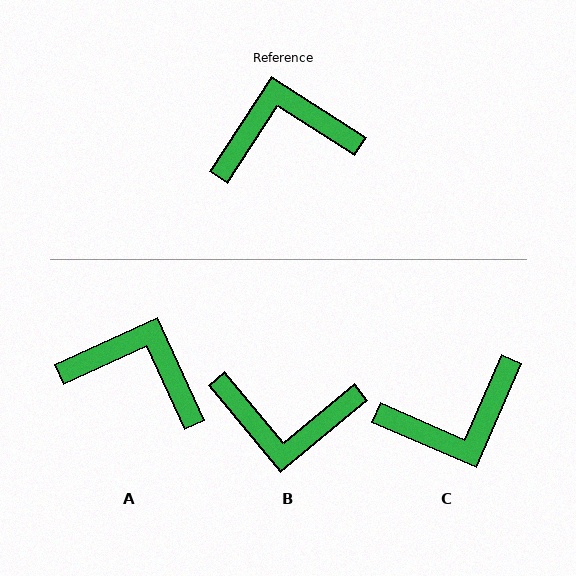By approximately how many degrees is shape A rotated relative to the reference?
Approximately 33 degrees clockwise.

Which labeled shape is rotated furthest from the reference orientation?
C, about 171 degrees away.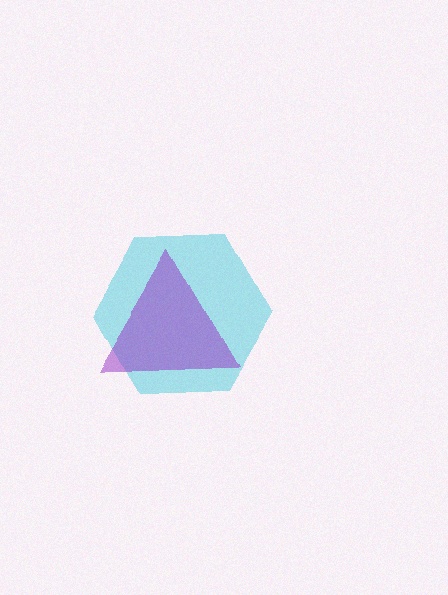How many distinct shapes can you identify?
There are 2 distinct shapes: a cyan hexagon, a purple triangle.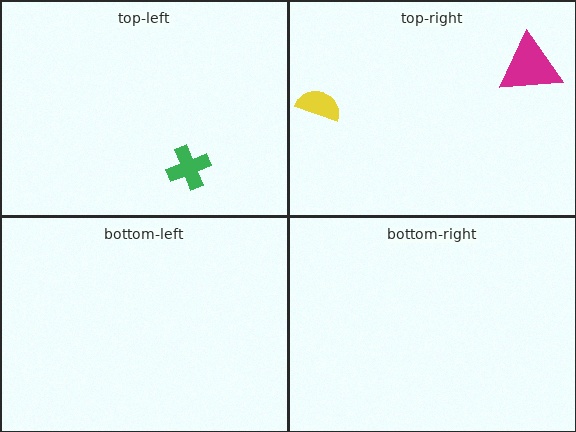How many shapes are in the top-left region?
1.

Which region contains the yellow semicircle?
The top-right region.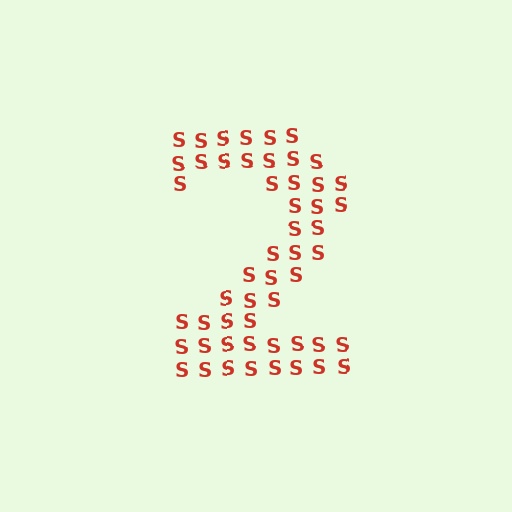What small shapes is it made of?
It is made of small letter S's.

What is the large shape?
The large shape is the digit 2.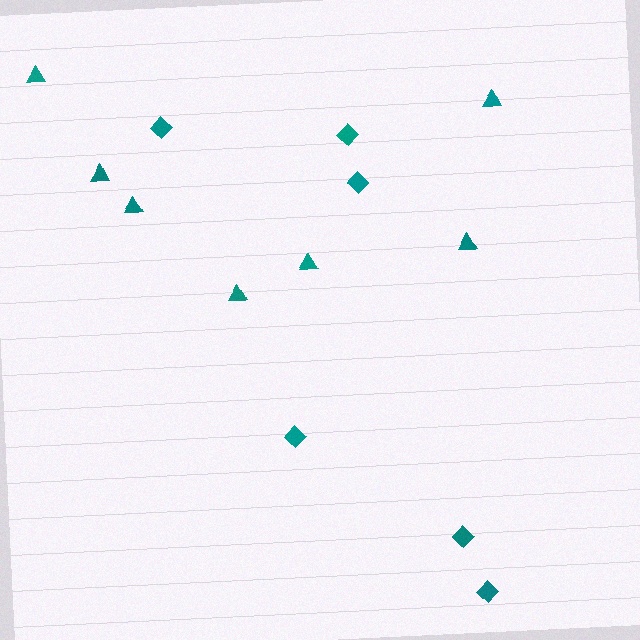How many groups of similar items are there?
There are 2 groups: one group of diamonds (6) and one group of triangles (7).